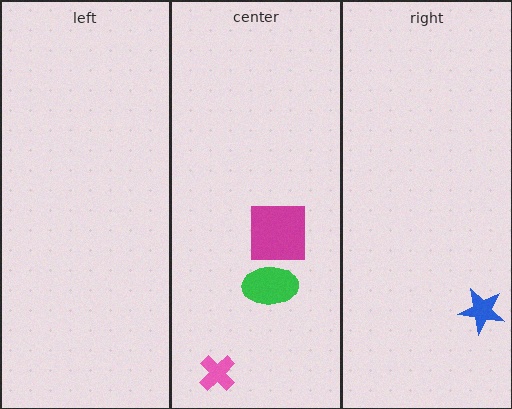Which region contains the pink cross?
The center region.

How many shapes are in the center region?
3.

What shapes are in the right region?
The blue star.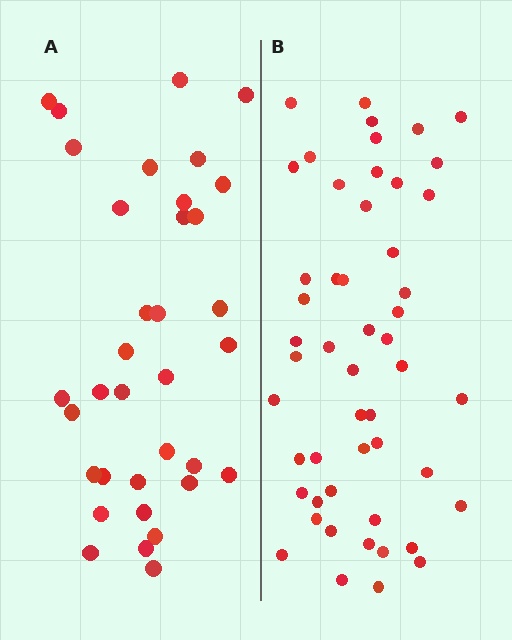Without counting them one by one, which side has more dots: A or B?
Region B (the right region) has more dots.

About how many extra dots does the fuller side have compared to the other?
Region B has approximately 15 more dots than region A.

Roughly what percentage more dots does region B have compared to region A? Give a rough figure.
About 45% more.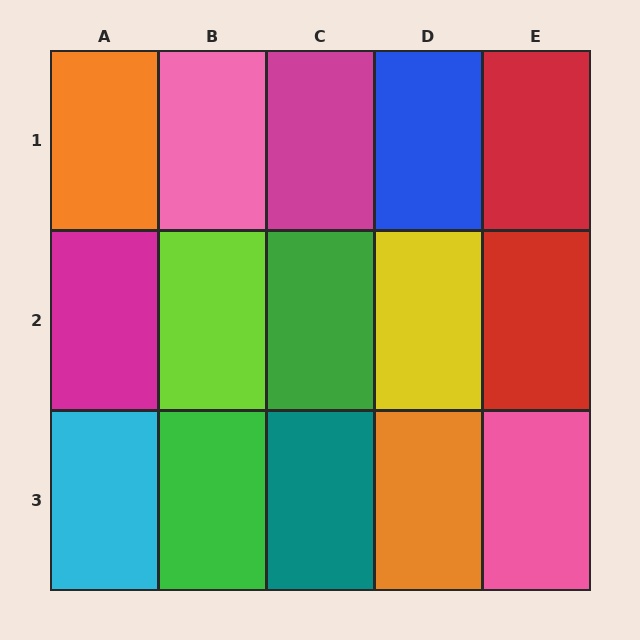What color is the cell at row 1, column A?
Orange.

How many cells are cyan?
1 cell is cyan.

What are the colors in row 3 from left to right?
Cyan, green, teal, orange, pink.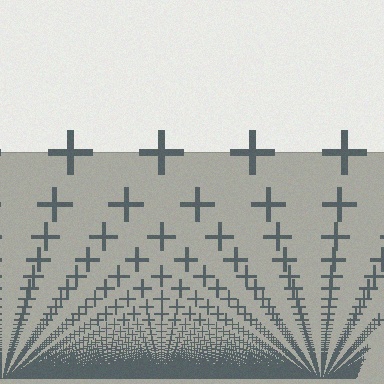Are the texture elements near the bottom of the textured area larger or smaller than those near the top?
Smaller. The gradient is inverted — elements near the bottom are smaller and denser.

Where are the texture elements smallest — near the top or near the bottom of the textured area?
Near the bottom.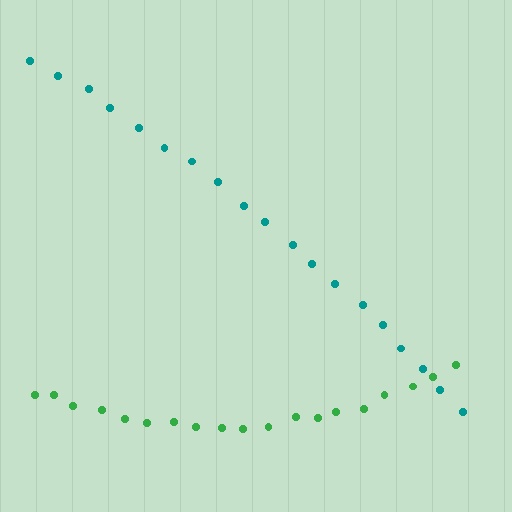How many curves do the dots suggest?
There are 2 distinct paths.